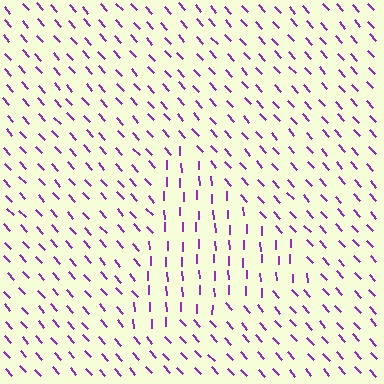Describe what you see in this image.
The image is filled with small purple line segments. A triangle region in the image has lines oriented differently from the surrounding lines, creating a visible texture boundary.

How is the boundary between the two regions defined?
The boundary is defined purely by a change in line orientation (approximately 40 degrees difference). All lines are the same color and thickness.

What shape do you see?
I see a triangle.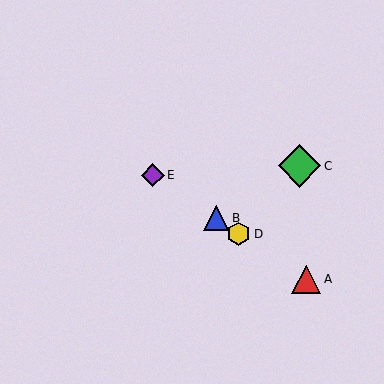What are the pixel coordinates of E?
Object E is at (153, 175).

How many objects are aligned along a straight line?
4 objects (A, B, D, E) are aligned along a straight line.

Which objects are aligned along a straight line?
Objects A, B, D, E are aligned along a straight line.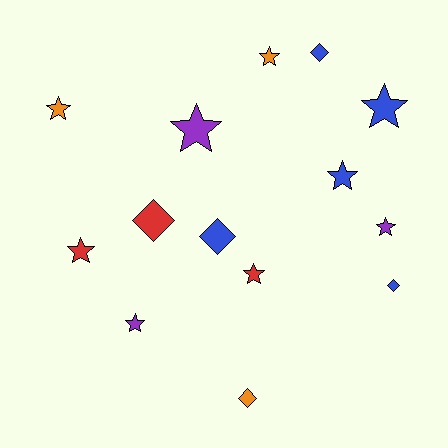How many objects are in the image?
There are 14 objects.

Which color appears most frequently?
Blue, with 5 objects.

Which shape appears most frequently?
Star, with 9 objects.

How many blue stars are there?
There are 2 blue stars.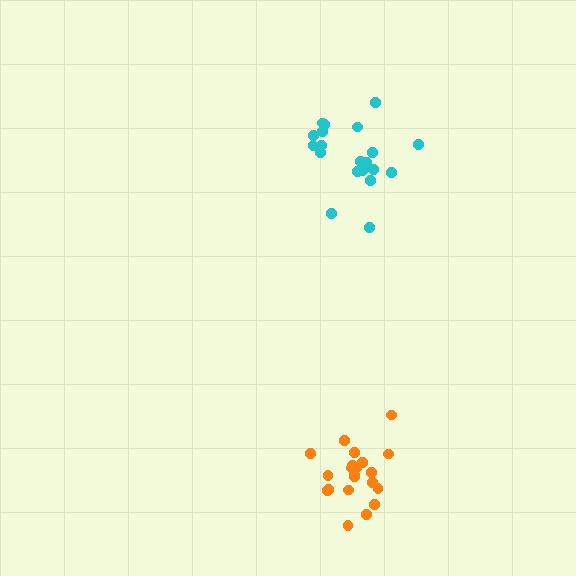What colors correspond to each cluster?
The clusters are colored: cyan, orange.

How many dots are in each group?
Group 1: 20 dots, Group 2: 21 dots (41 total).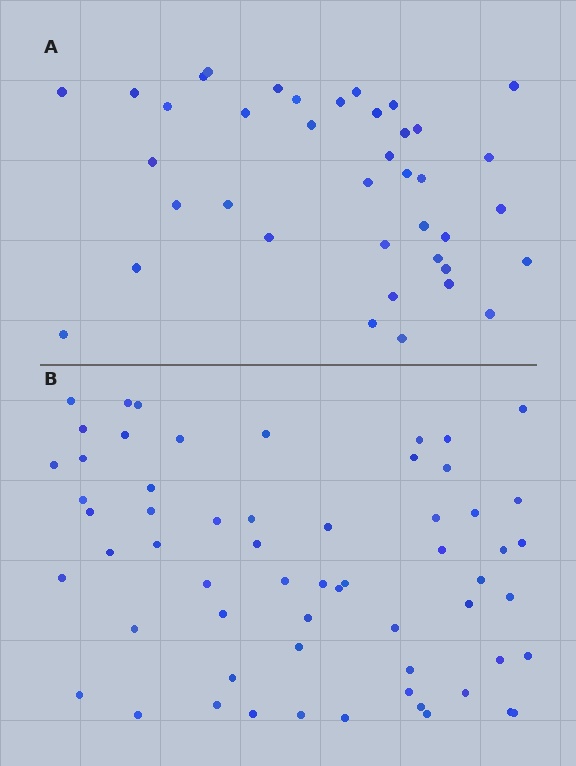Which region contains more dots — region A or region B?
Region B (the bottom region) has more dots.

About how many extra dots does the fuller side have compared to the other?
Region B has approximately 20 more dots than region A.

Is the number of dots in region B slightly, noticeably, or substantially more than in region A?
Region B has substantially more. The ratio is roughly 1.5 to 1.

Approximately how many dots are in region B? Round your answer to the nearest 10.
About 60 dots.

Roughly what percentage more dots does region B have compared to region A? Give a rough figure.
About 55% more.